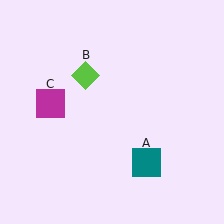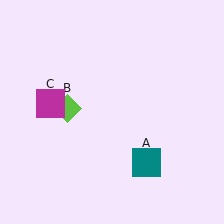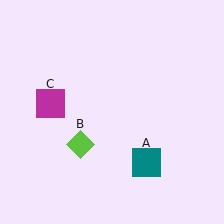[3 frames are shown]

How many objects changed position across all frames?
1 object changed position: lime diamond (object B).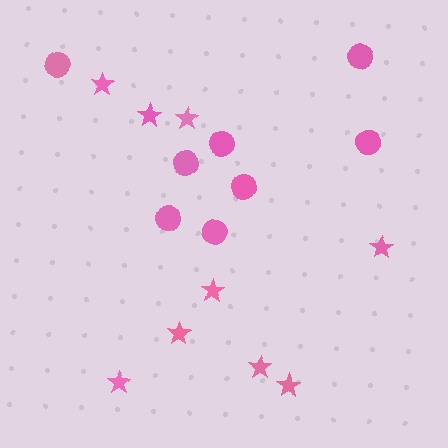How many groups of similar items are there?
There are 2 groups: one group of stars (9) and one group of circles (8).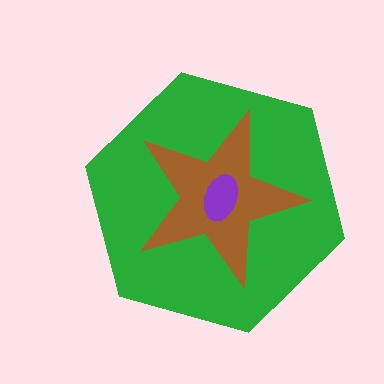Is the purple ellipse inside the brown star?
Yes.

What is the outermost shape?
The green hexagon.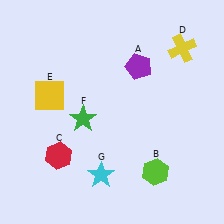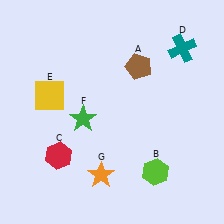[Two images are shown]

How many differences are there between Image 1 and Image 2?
There are 3 differences between the two images.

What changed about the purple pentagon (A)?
In Image 1, A is purple. In Image 2, it changed to brown.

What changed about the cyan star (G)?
In Image 1, G is cyan. In Image 2, it changed to orange.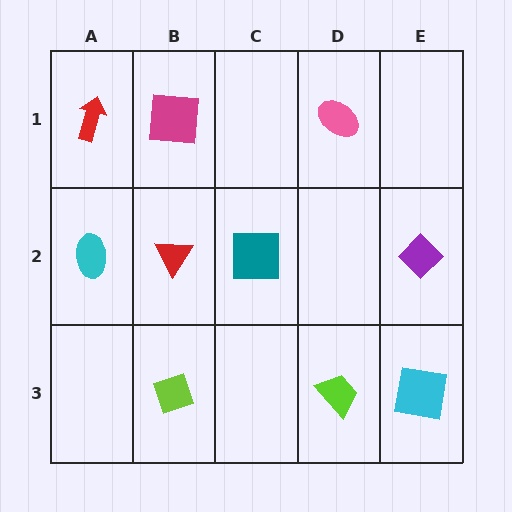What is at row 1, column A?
A red arrow.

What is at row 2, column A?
A cyan ellipse.